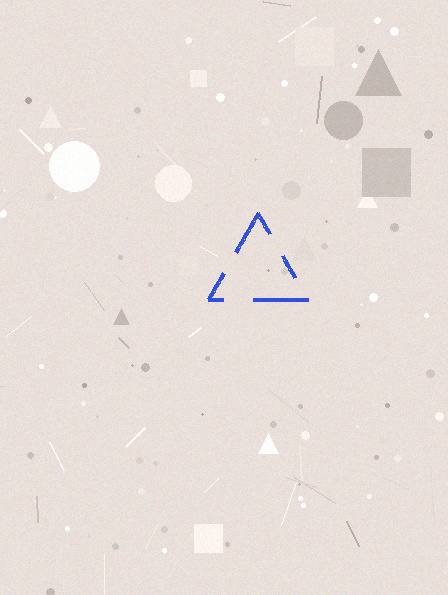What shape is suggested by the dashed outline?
The dashed outline suggests a triangle.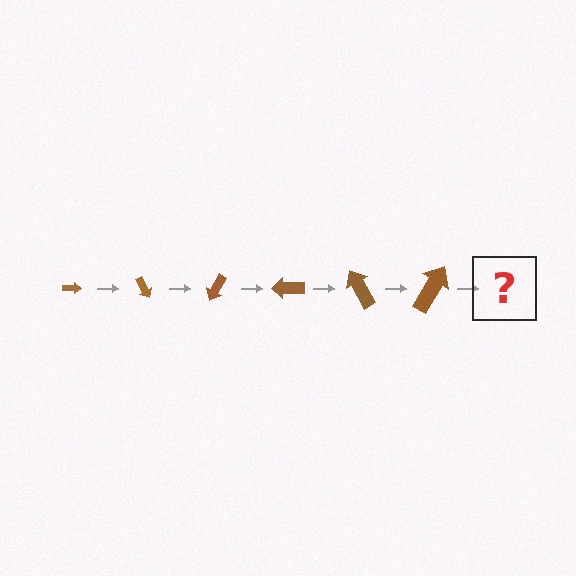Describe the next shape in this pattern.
It should be an arrow, larger than the previous one and rotated 360 degrees from the start.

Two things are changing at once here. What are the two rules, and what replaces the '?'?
The two rules are that the arrow grows larger each step and it rotates 60 degrees each step. The '?' should be an arrow, larger than the previous one and rotated 360 degrees from the start.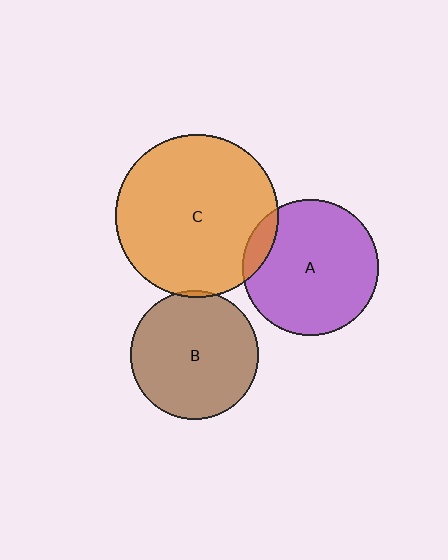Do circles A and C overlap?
Yes.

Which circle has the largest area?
Circle C (orange).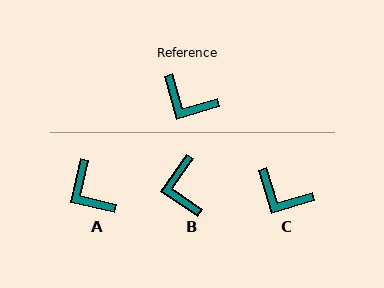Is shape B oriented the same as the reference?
No, it is off by about 51 degrees.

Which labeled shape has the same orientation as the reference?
C.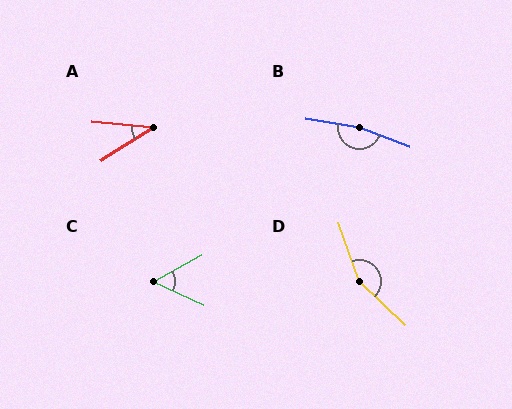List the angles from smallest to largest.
A (38°), C (54°), D (153°), B (169°).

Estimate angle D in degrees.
Approximately 153 degrees.